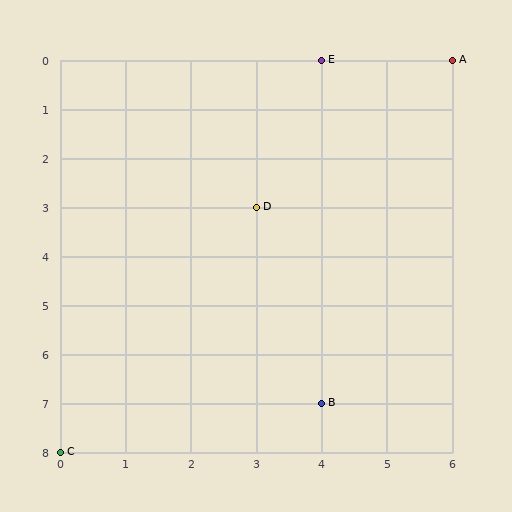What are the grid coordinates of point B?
Point B is at grid coordinates (4, 7).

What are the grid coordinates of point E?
Point E is at grid coordinates (4, 0).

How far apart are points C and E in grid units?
Points C and E are 4 columns and 8 rows apart (about 8.9 grid units diagonally).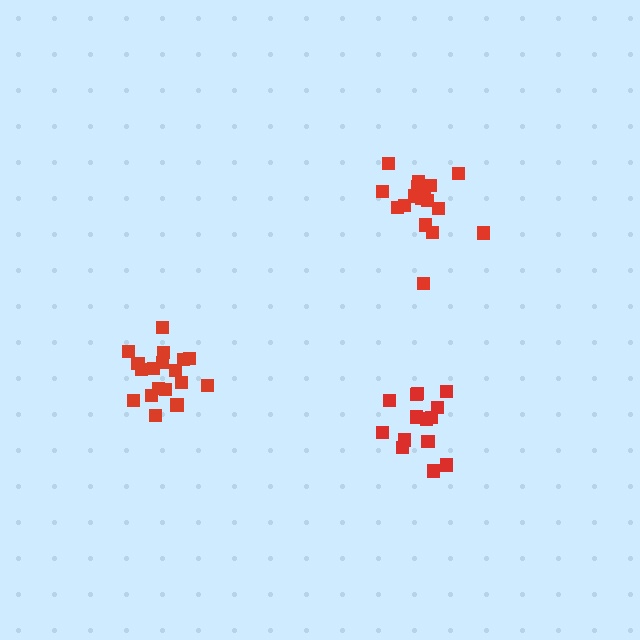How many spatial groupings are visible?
There are 3 spatial groupings.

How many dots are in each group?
Group 1: 14 dots, Group 2: 18 dots, Group 3: 18 dots (50 total).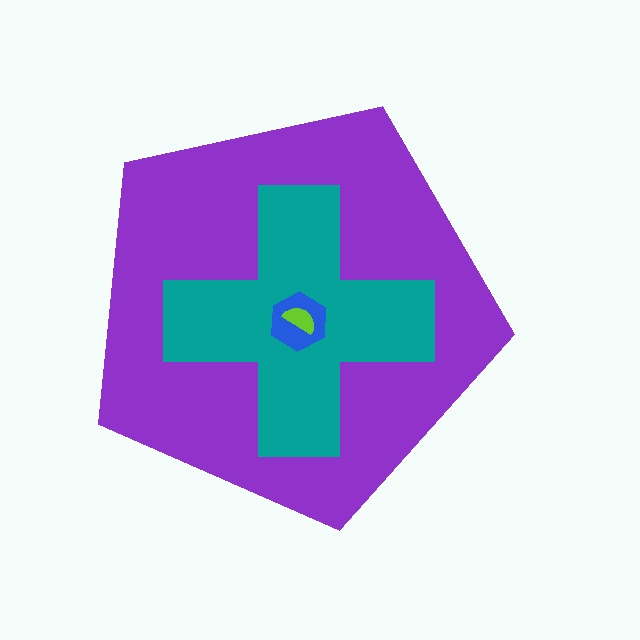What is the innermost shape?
The lime semicircle.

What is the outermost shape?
The purple pentagon.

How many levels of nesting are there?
4.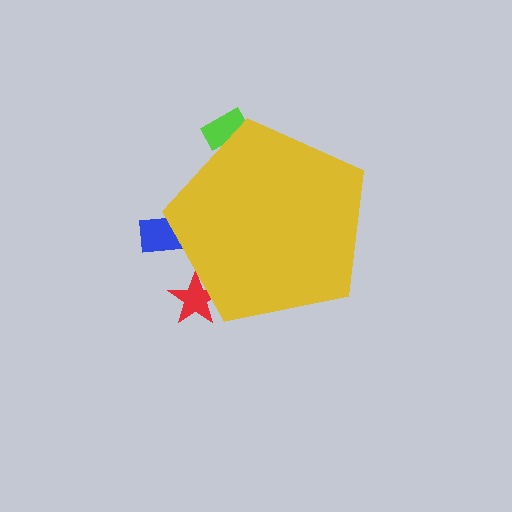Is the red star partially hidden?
Yes, the red star is partially hidden behind the yellow pentagon.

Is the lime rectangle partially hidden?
Yes, the lime rectangle is partially hidden behind the yellow pentagon.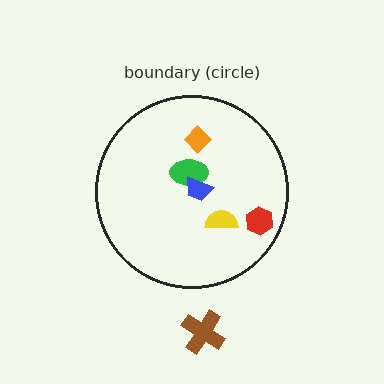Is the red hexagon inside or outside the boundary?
Inside.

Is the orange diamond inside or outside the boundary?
Inside.